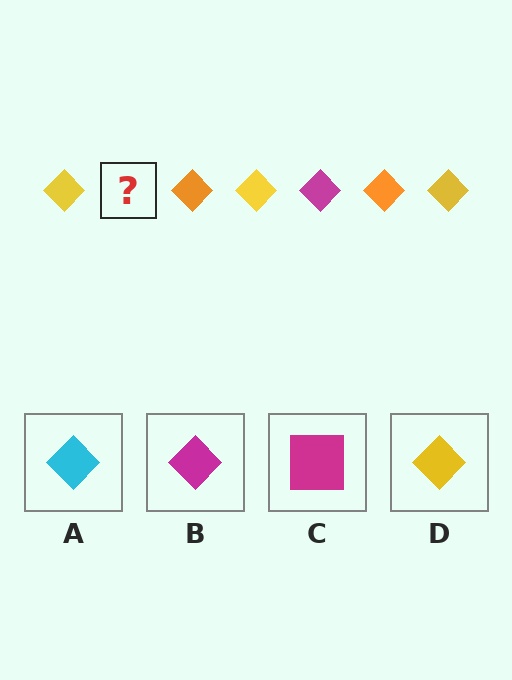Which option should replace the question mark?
Option B.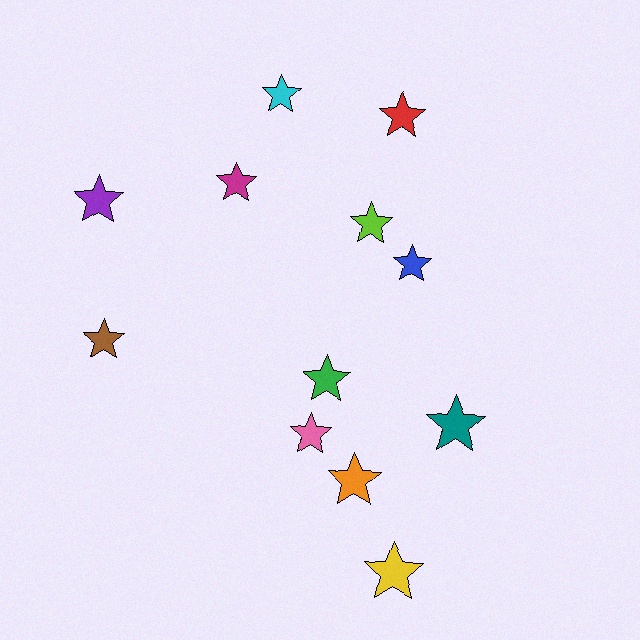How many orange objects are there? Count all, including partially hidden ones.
There is 1 orange object.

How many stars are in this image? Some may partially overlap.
There are 12 stars.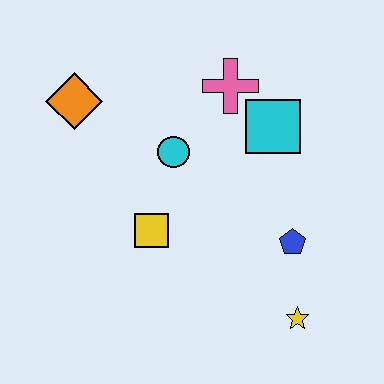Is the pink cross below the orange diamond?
No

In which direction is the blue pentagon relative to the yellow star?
The blue pentagon is above the yellow star.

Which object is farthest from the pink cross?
The yellow star is farthest from the pink cross.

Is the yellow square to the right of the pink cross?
No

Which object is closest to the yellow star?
The blue pentagon is closest to the yellow star.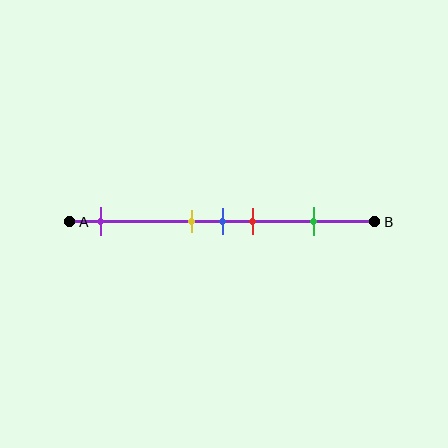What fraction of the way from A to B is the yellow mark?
The yellow mark is approximately 40% (0.4) of the way from A to B.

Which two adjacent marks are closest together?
The yellow and blue marks are the closest adjacent pair.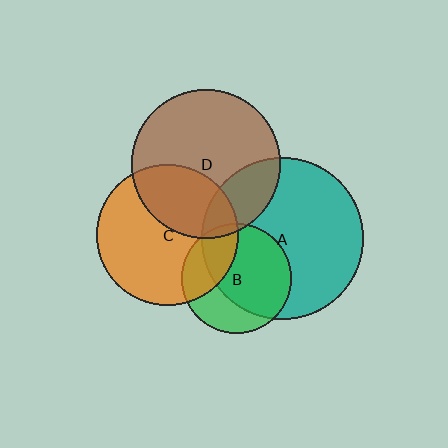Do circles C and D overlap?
Yes.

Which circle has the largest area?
Circle A (teal).